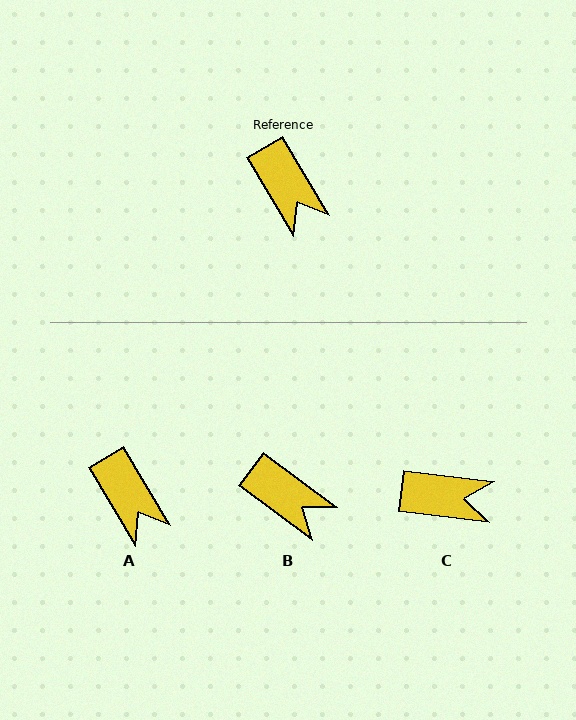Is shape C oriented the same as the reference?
No, it is off by about 52 degrees.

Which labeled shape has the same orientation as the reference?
A.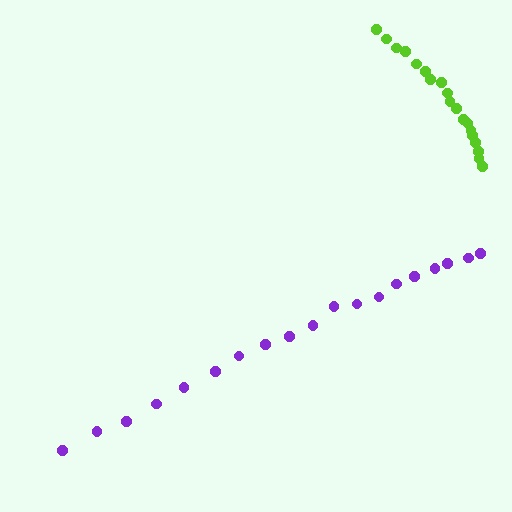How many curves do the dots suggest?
There are 2 distinct paths.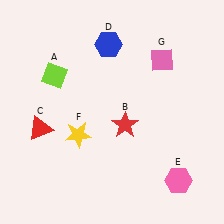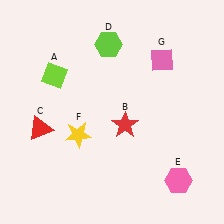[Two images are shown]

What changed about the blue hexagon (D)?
In Image 1, D is blue. In Image 2, it changed to lime.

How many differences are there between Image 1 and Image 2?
There is 1 difference between the two images.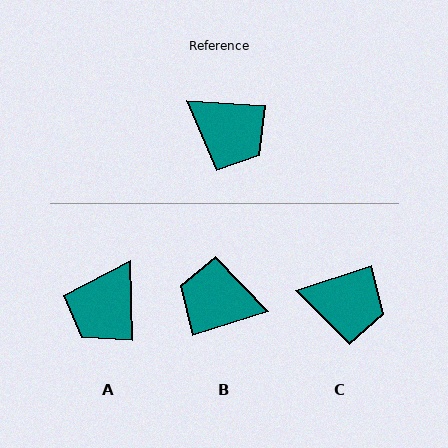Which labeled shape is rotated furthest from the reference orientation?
B, about 159 degrees away.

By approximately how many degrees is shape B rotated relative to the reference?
Approximately 159 degrees clockwise.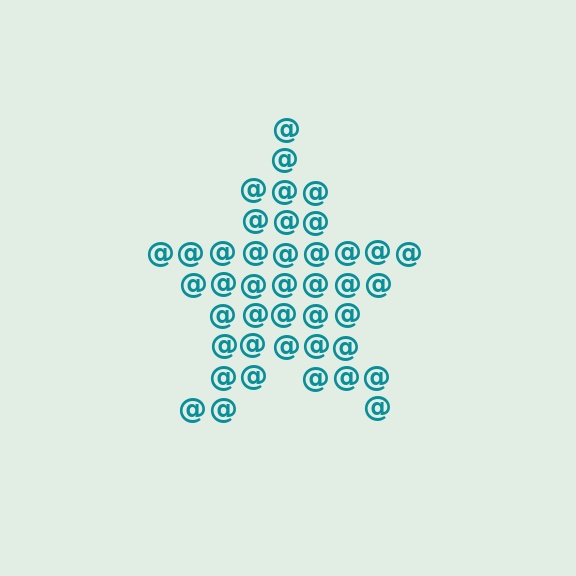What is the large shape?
The large shape is a star.